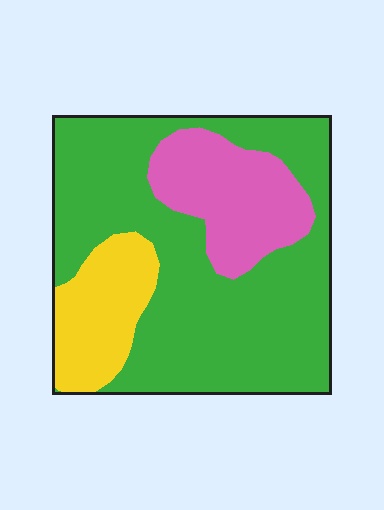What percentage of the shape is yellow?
Yellow covers around 15% of the shape.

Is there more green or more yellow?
Green.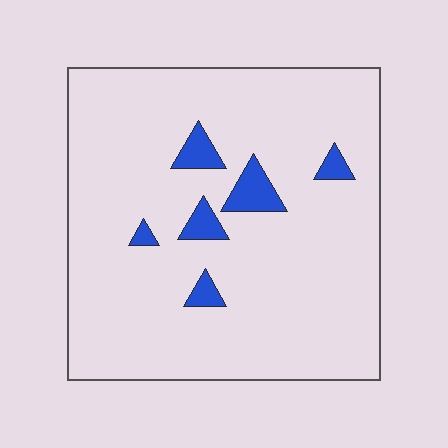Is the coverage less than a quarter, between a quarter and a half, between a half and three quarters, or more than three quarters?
Less than a quarter.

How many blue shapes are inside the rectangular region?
6.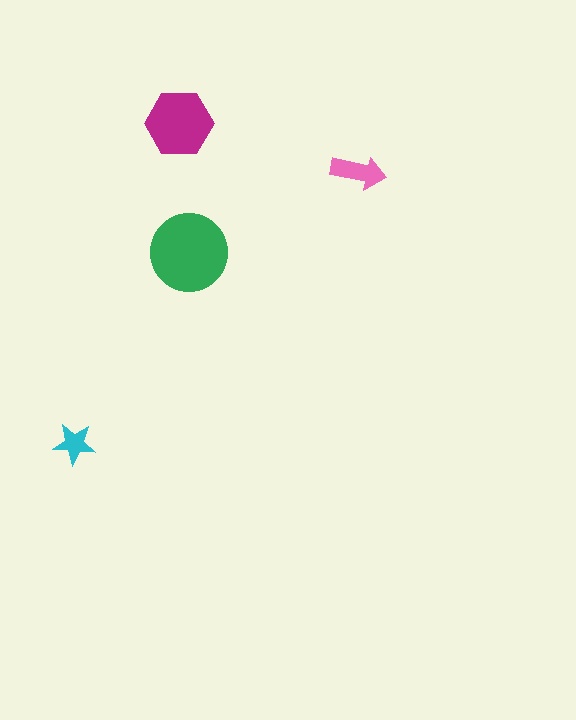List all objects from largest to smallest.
The green circle, the magenta hexagon, the pink arrow, the cyan star.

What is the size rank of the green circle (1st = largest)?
1st.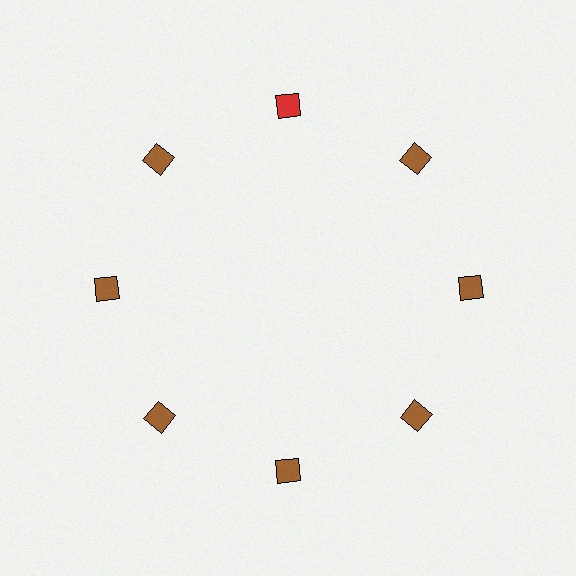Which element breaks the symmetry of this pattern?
The red diamond at roughly the 12 o'clock position breaks the symmetry. All other shapes are brown diamonds.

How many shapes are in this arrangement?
There are 8 shapes arranged in a ring pattern.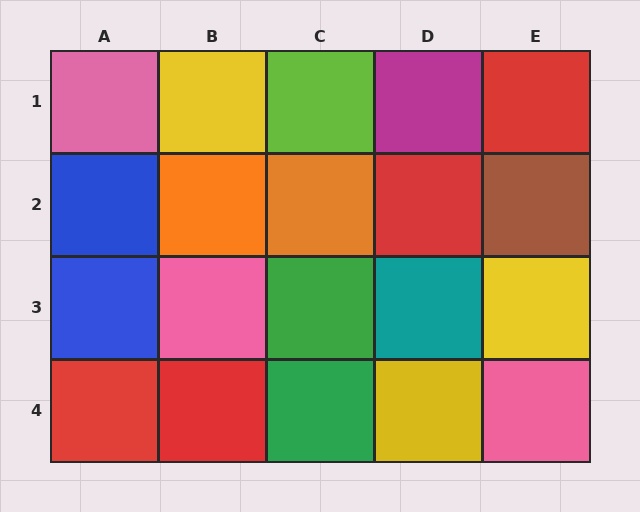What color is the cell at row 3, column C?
Green.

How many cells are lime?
1 cell is lime.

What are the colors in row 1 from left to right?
Pink, yellow, lime, magenta, red.